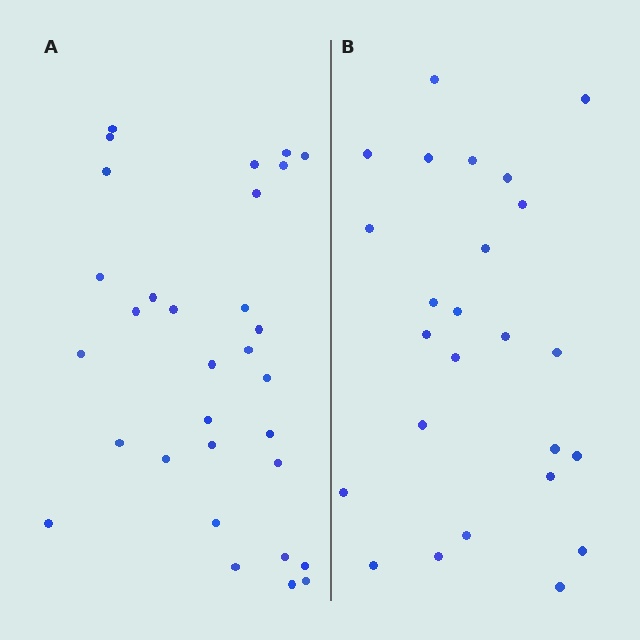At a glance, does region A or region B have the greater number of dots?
Region A (the left region) has more dots.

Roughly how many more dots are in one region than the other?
Region A has about 6 more dots than region B.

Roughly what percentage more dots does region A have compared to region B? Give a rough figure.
About 25% more.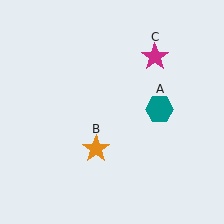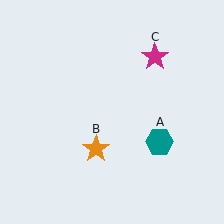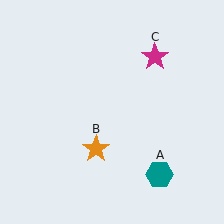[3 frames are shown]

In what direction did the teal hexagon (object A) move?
The teal hexagon (object A) moved down.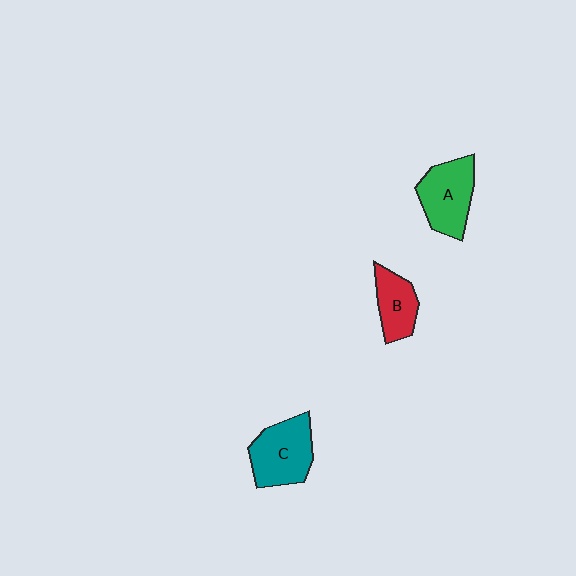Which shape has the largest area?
Shape C (teal).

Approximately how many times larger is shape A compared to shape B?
Approximately 1.4 times.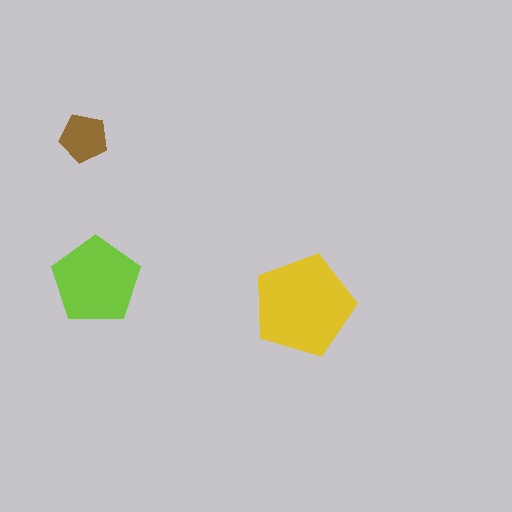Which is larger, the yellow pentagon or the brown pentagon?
The yellow one.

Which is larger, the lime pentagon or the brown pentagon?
The lime one.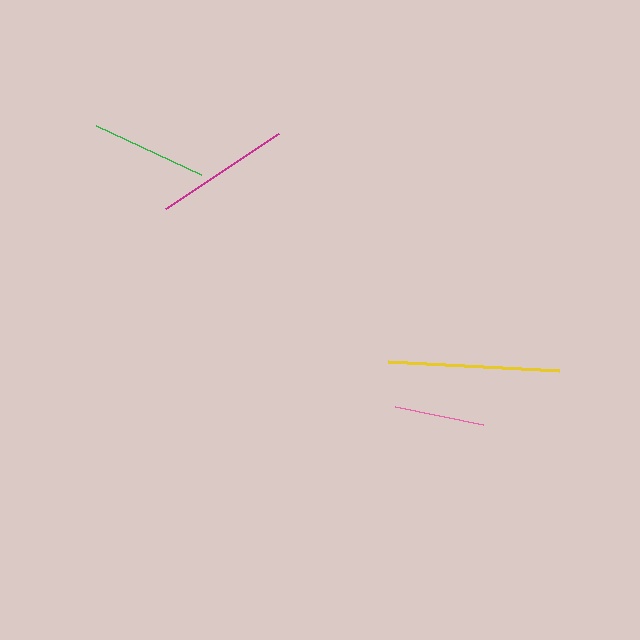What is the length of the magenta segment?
The magenta segment is approximately 135 pixels long.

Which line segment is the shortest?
The pink line is the shortest at approximately 90 pixels.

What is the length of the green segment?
The green segment is approximately 116 pixels long.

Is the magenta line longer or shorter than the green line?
The magenta line is longer than the green line.